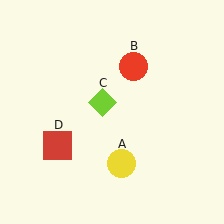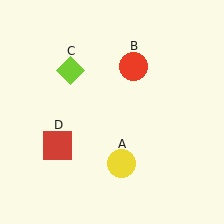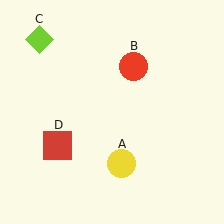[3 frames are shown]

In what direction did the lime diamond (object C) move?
The lime diamond (object C) moved up and to the left.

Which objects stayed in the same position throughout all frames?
Yellow circle (object A) and red circle (object B) and red square (object D) remained stationary.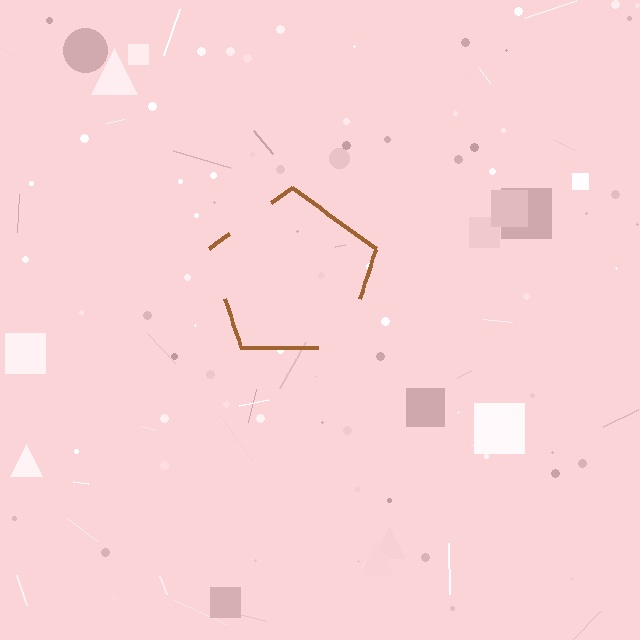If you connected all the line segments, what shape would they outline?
They would outline a pentagon.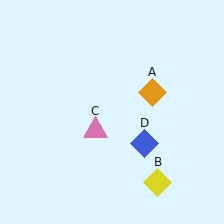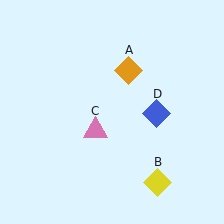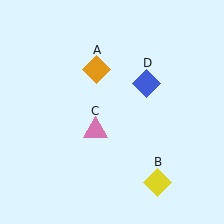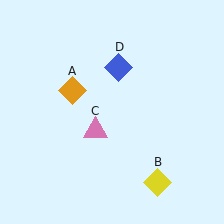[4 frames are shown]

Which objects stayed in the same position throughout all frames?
Yellow diamond (object B) and pink triangle (object C) remained stationary.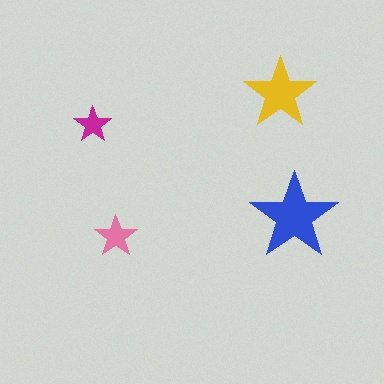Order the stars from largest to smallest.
the blue one, the yellow one, the pink one, the magenta one.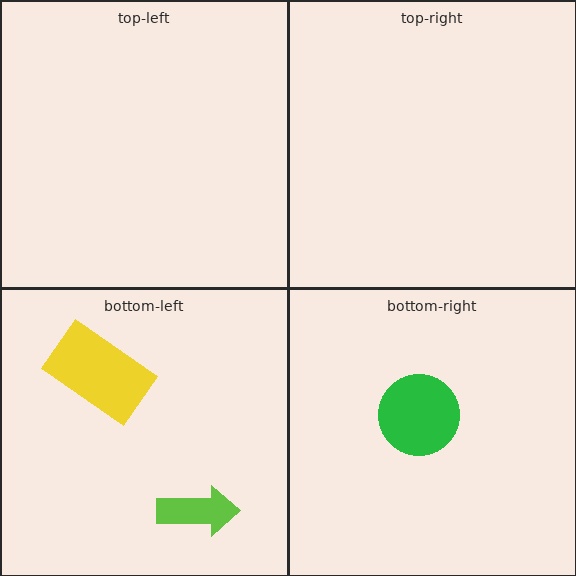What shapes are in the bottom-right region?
The green circle.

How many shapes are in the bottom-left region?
2.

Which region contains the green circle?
The bottom-right region.